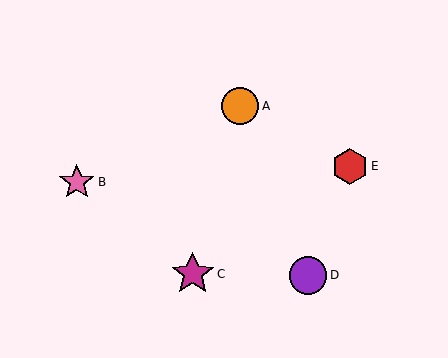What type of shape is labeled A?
Shape A is an orange circle.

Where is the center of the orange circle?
The center of the orange circle is at (240, 106).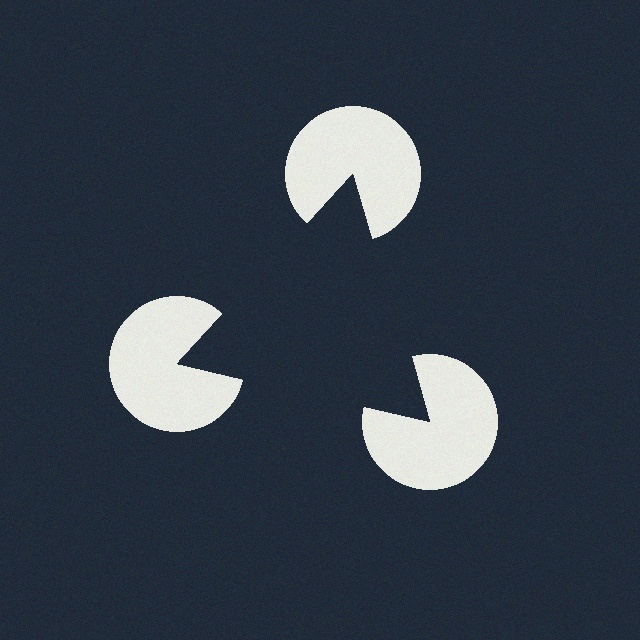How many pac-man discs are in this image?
There are 3 — one at each vertex of the illusory triangle.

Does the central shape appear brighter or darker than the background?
It typically appears slightly darker than the background, even though no actual brightness change is drawn.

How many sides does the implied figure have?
3 sides.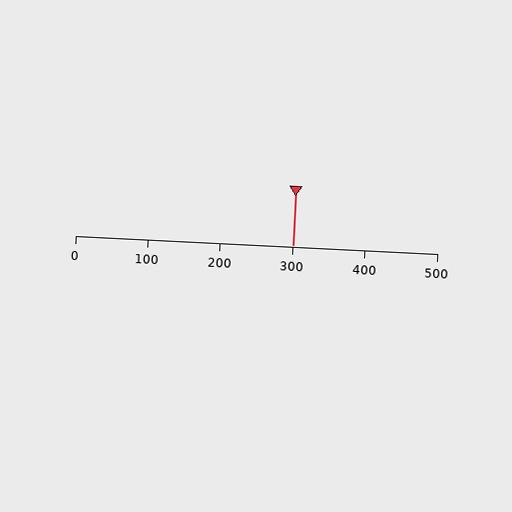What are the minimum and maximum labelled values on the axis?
The axis runs from 0 to 500.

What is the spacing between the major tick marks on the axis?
The major ticks are spaced 100 apart.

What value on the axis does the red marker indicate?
The marker indicates approximately 300.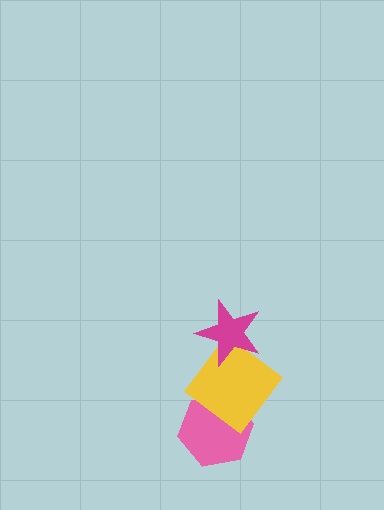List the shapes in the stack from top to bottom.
From top to bottom: the magenta star, the yellow diamond, the pink hexagon.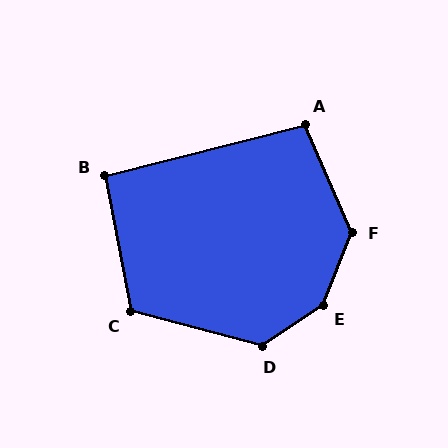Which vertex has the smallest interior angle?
B, at approximately 94 degrees.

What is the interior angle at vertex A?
Approximately 99 degrees (obtuse).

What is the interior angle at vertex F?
Approximately 135 degrees (obtuse).